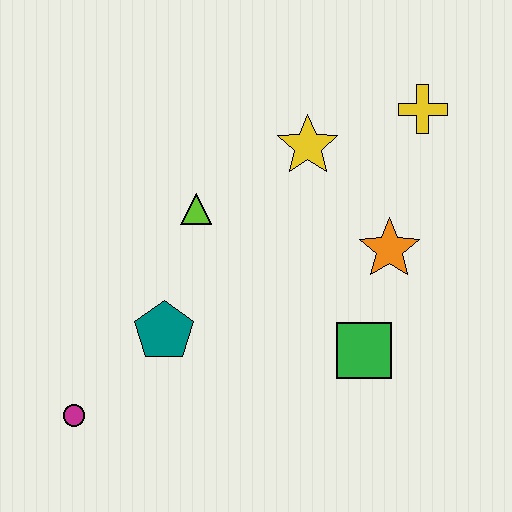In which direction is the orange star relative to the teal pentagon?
The orange star is to the right of the teal pentagon.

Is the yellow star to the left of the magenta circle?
No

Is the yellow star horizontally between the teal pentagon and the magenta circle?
No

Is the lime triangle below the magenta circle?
No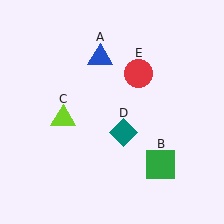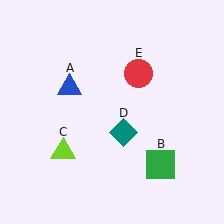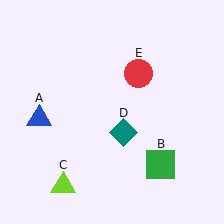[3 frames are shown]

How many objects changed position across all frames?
2 objects changed position: blue triangle (object A), lime triangle (object C).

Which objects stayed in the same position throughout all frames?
Green square (object B) and teal diamond (object D) and red circle (object E) remained stationary.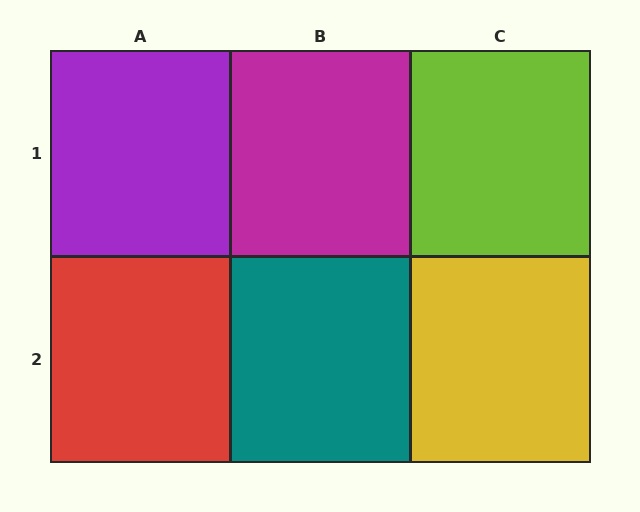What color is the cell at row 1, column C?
Lime.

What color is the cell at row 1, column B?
Magenta.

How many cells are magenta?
1 cell is magenta.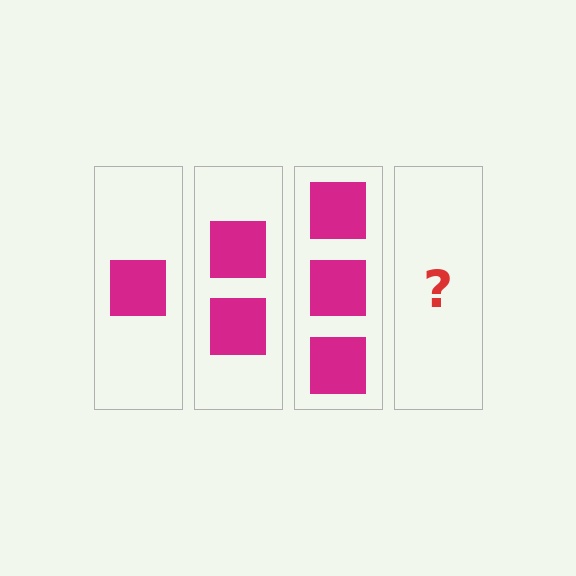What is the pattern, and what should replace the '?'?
The pattern is that each step adds one more square. The '?' should be 4 squares.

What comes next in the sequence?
The next element should be 4 squares.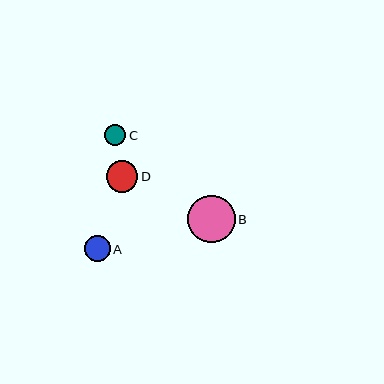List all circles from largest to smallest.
From largest to smallest: B, D, A, C.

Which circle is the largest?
Circle B is the largest with a size of approximately 48 pixels.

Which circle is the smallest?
Circle C is the smallest with a size of approximately 21 pixels.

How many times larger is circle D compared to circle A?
Circle D is approximately 1.2 times the size of circle A.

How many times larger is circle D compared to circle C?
Circle D is approximately 1.5 times the size of circle C.